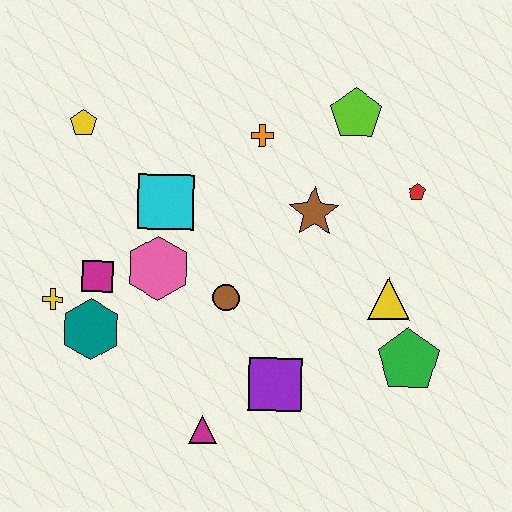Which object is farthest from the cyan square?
The green pentagon is farthest from the cyan square.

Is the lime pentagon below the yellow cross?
No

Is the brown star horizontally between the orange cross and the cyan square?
No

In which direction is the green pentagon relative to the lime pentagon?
The green pentagon is below the lime pentagon.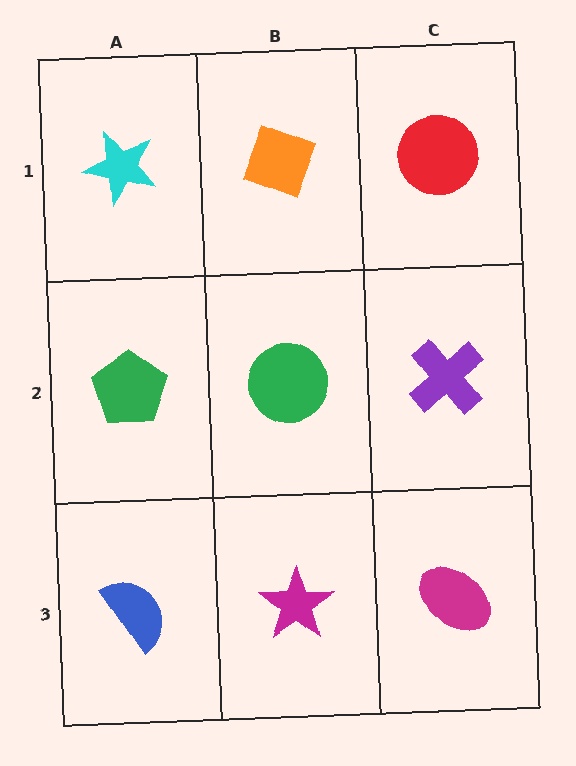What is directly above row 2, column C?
A red circle.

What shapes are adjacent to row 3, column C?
A purple cross (row 2, column C), a magenta star (row 3, column B).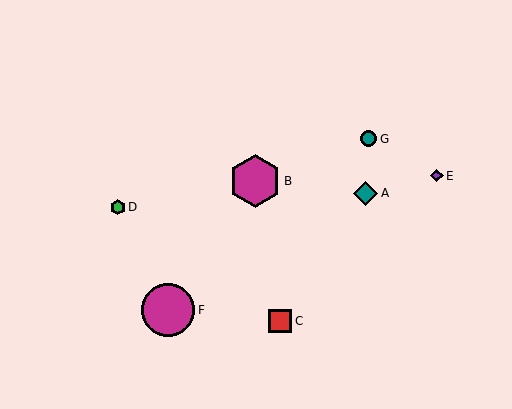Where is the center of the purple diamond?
The center of the purple diamond is at (437, 176).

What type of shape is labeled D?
Shape D is a green hexagon.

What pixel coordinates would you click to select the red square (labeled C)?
Click at (280, 321) to select the red square C.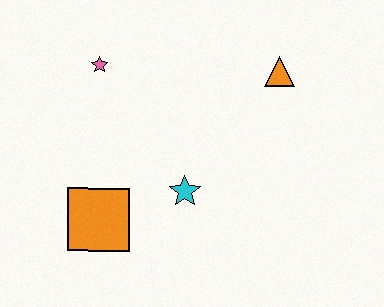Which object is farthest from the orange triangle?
The orange square is farthest from the orange triangle.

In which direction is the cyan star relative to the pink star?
The cyan star is below the pink star.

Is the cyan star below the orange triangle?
Yes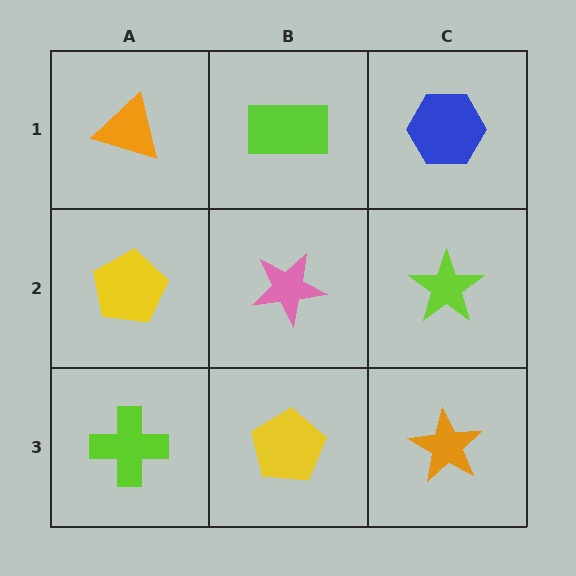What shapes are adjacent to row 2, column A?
An orange triangle (row 1, column A), a lime cross (row 3, column A), a pink star (row 2, column B).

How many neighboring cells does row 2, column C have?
3.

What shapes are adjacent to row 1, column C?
A lime star (row 2, column C), a lime rectangle (row 1, column B).